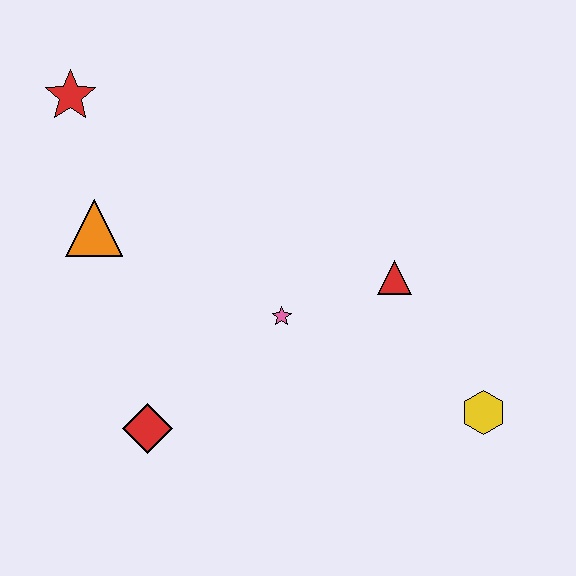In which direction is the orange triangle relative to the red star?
The orange triangle is below the red star.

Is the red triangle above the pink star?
Yes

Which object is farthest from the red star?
The yellow hexagon is farthest from the red star.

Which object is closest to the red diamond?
The pink star is closest to the red diamond.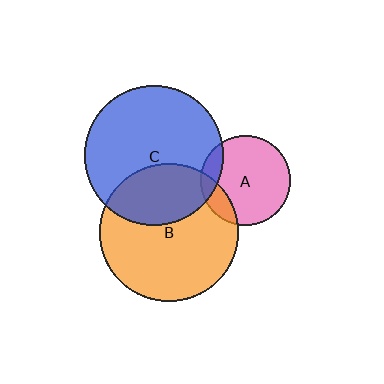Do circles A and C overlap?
Yes.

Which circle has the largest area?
Circle C (blue).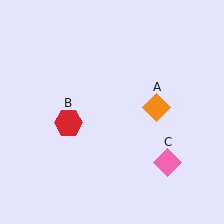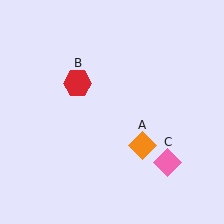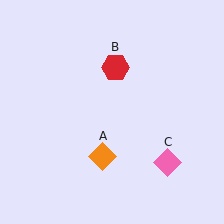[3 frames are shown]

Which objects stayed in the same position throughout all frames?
Pink diamond (object C) remained stationary.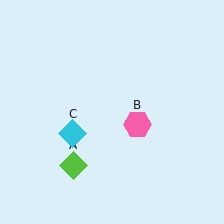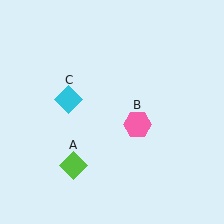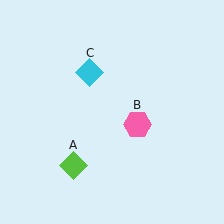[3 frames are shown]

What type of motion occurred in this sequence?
The cyan diamond (object C) rotated clockwise around the center of the scene.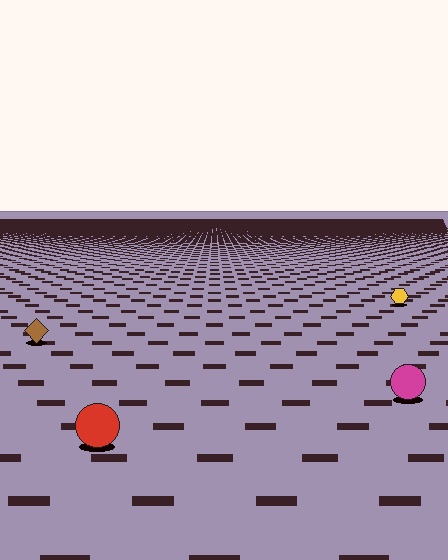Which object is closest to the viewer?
The red circle is closest. The texture marks near it are larger and more spread out.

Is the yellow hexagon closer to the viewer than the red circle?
No. The red circle is closer — you can tell from the texture gradient: the ground texture is coarser near it.